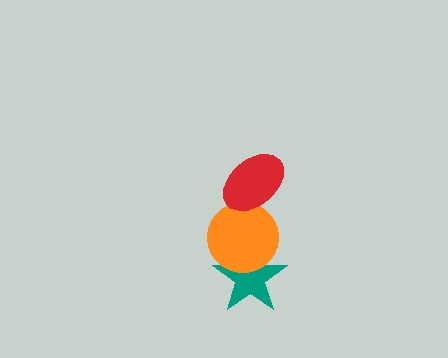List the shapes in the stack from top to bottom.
From top to bottom: the red ellipse, the orange circle, the teal star.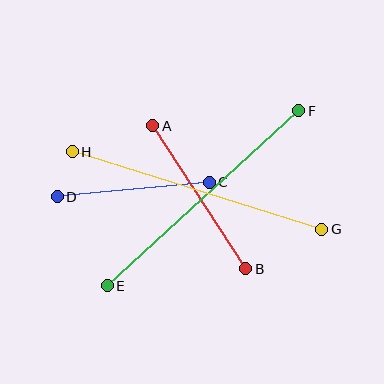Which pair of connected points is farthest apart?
Points G and H are farthest apart.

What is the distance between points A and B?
The distance is approximately 171 pixels.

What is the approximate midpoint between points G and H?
The midpoint is at approximately (197, 191) pixels.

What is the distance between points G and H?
The distance is approximately 261 pixels.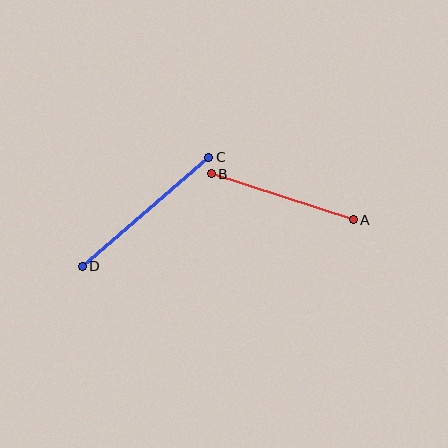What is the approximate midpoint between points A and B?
The midpoint is at approximately (282, 197) pixels.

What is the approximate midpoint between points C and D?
The midpoint is at approximately (146, 212) pixels.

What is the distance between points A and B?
The distance is approximately 149 pixels.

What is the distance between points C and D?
The distance is approximately 167 pixels.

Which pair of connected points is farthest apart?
Points C and D are farthest apart.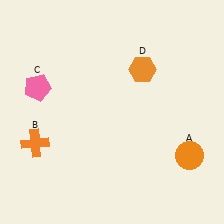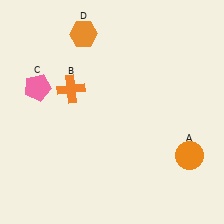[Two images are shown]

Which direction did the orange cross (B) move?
The orange cross (B) moved up.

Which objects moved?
The objects that moved are: the orange cross (B), the orange hexagon (D).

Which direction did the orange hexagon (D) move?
The orange hexagon (D) moved left.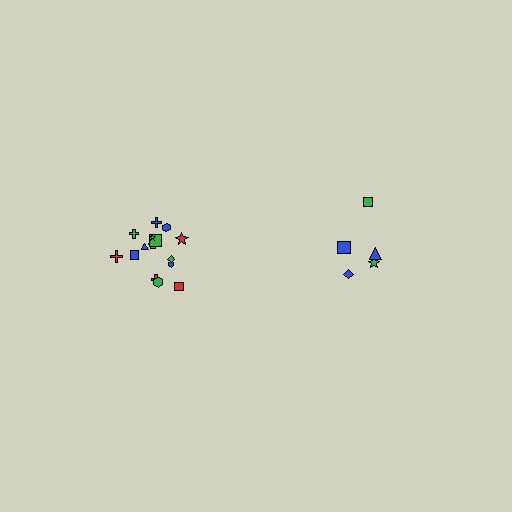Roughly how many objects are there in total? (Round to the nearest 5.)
Roughly 20 objects in total.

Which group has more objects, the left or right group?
The left group.